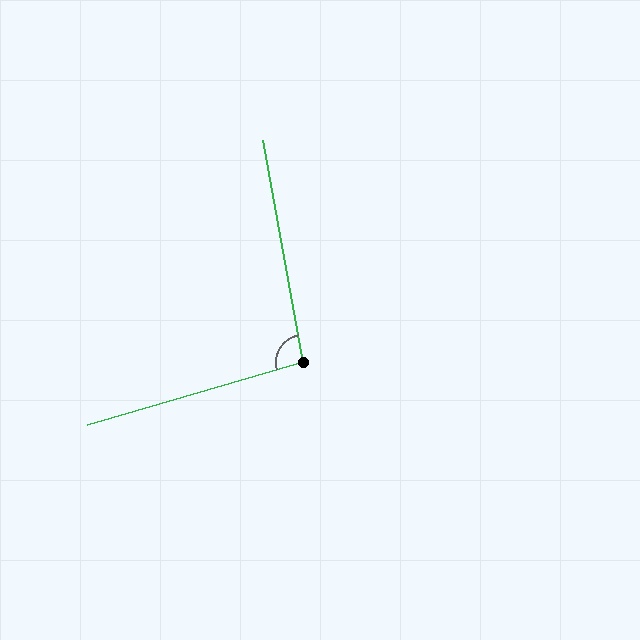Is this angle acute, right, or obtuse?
It is obtuse.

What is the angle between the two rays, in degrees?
Approximately 96 degrees.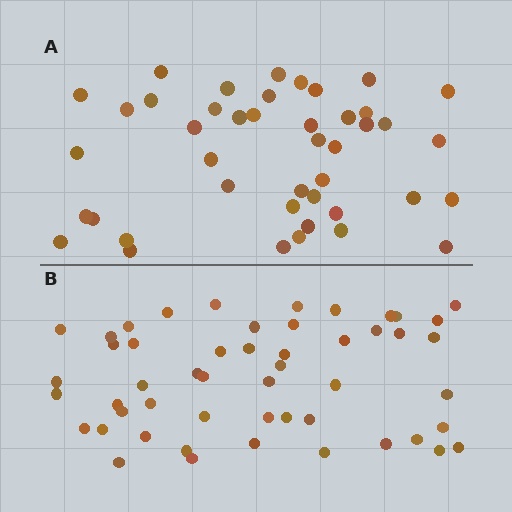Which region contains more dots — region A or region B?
Region B (the bottom region) has more dots.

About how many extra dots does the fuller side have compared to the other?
Region B has roughly 8 or so more dots than region A.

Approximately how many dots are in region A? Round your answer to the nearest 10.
About 40 dots. (The exact count is 43, which rounds to 40.)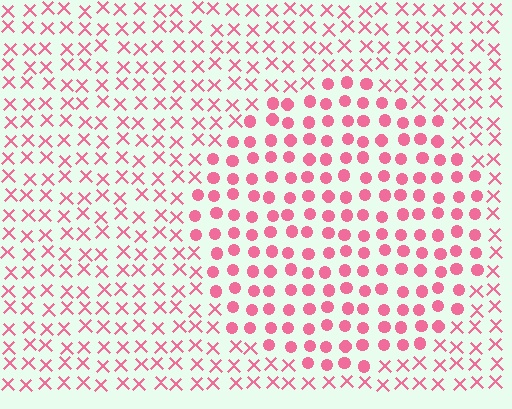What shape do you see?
I see a circle.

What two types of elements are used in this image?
The image uses circles inside the circle region and X marks outside it.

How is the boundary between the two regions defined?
The boundary is defined by a change in element shape: circles inside vs. X marks outside. All elements share the same color and spacing.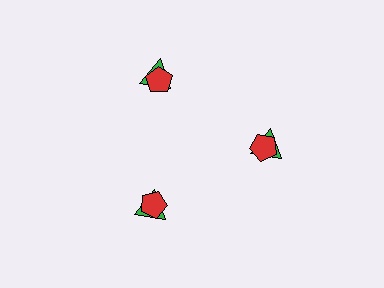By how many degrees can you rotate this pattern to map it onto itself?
The pattern maps onto itself every 120 degrees of rotation.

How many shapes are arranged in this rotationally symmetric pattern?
There are 6 shapes, arranged in 3 groups of 2.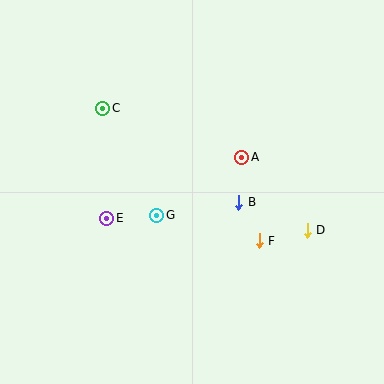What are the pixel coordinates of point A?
Point A is at (242, 157).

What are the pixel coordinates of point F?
Point F is at (259, 241).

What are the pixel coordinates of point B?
Point B is at (239, 202).